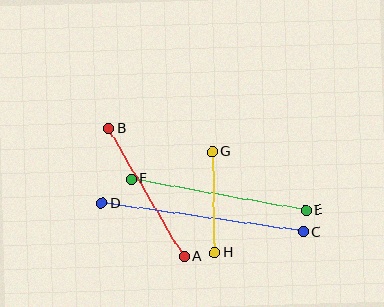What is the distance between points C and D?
The distance is approximately 203 pixels.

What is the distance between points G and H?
The distance is approximately 101 pixels.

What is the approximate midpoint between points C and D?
The midpoint is at approximately (203, 217) pixels.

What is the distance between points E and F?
The distance is approximately 178 pixels.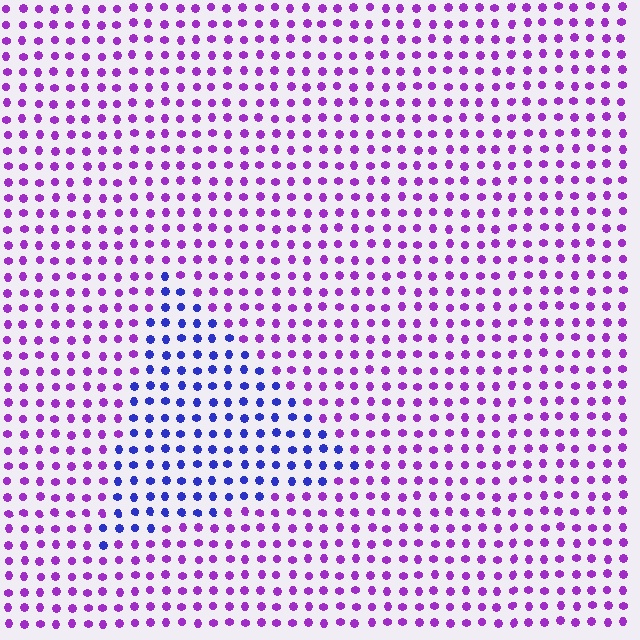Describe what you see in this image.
The image is filled with small purple elements in a uniform arrangement. A triangle-shaped region is visible where the elements are tinted to a slightly different hue, forming a subtle color boundary.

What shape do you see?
I see a triangle.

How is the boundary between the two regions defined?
The boundary is defined purely by a slight shift in hue (about 47 degrees). Spacing, size, and orientation are identical on both sides.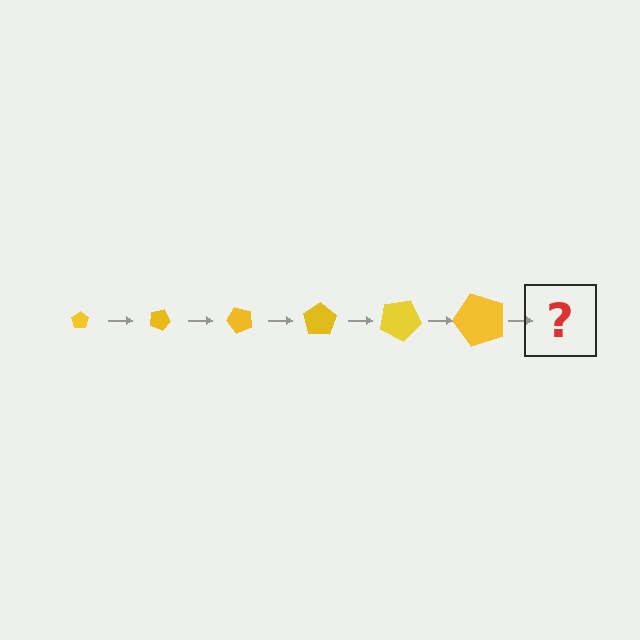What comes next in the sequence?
The next element should be a pentagon, larger than the previous one and rotated 150 degrees from the start.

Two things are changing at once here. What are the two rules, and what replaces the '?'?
The two rules are that the pentagon grows larger each step and it rotates 25 degrees each step. The '?' should be a pentagon, larger than the previous one and rotated 150 degrees from the start.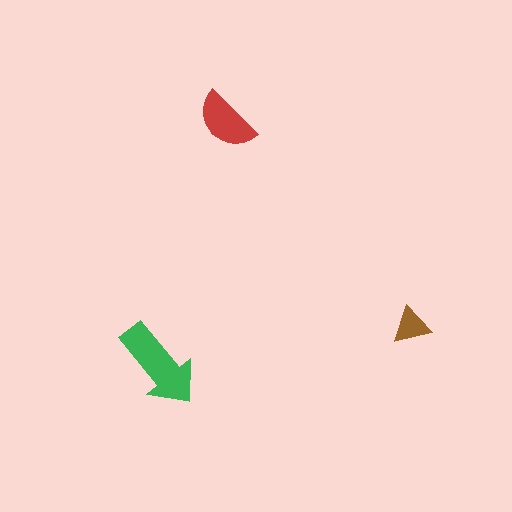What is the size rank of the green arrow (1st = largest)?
1st.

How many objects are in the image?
There are 3 objects in the image.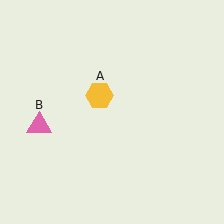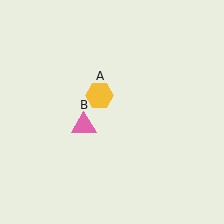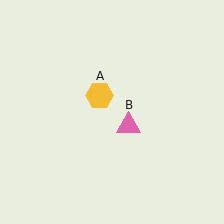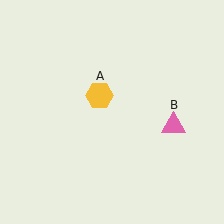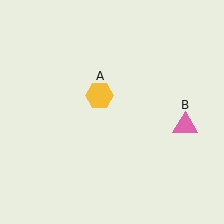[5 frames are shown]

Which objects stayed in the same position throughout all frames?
Yellow hexagon (object A) remained stationary.